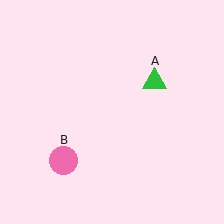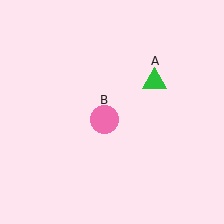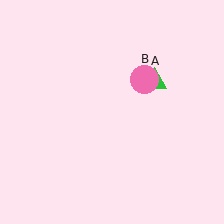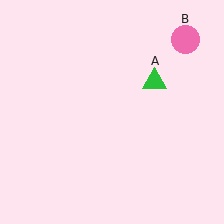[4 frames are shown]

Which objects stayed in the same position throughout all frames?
Green triangle (object A) remained stationary.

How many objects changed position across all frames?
1 object changed position: pink circle (object B).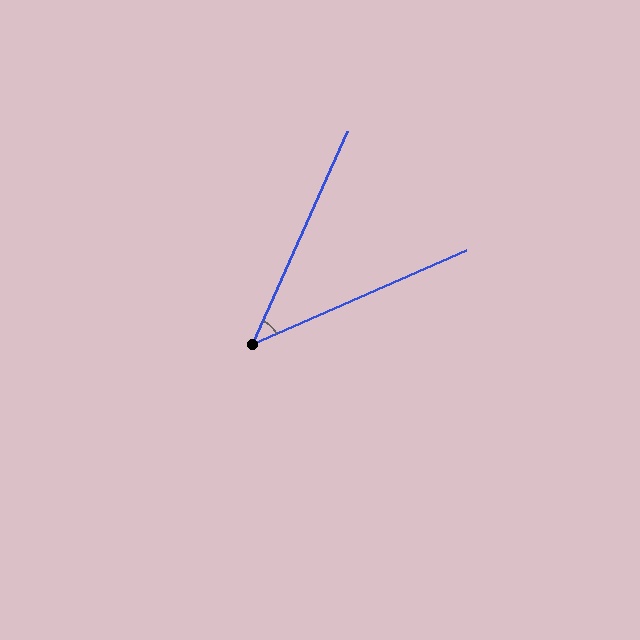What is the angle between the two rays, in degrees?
Approximately 42 degrees.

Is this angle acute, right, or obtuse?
It is acute.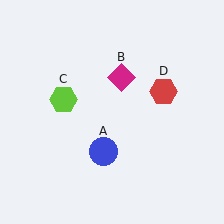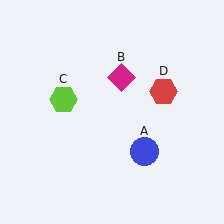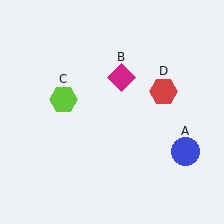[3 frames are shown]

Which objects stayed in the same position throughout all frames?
Magenta diamond (object B) and lime hexagon (object C) and red hexagon (object D) remained stationary.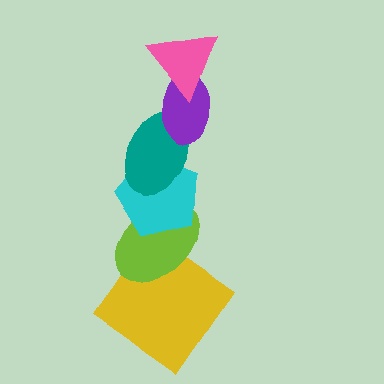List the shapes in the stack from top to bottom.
From top to bottom: the pink triangle, the purple ellipse, the teal ellipse, the cyan pentagon, the lime ellipse, the yellow diamond.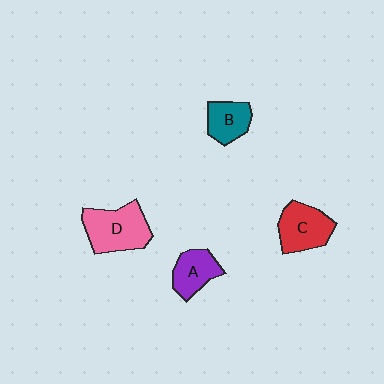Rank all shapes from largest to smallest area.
From largest to smallest: D (pink), C (red), A (purple), B (teal).